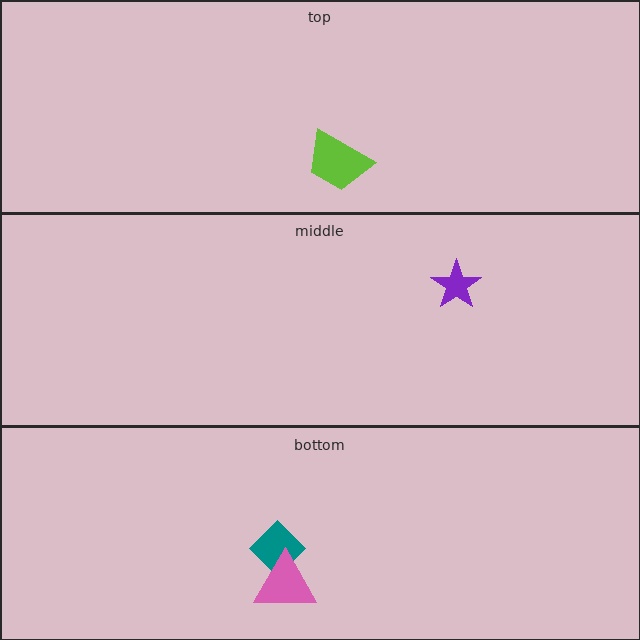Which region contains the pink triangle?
The bottom region.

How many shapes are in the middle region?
1.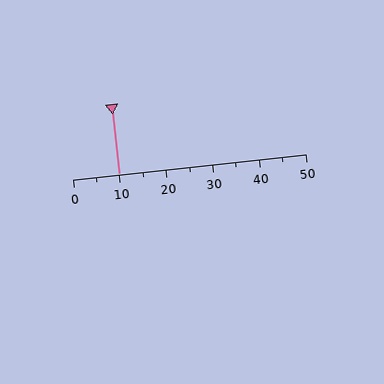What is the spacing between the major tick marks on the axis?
The major ticks are spaced 10 apart.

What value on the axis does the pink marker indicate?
The marker indicates approximately 10.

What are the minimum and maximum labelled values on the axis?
The axis runs from 0 to 50.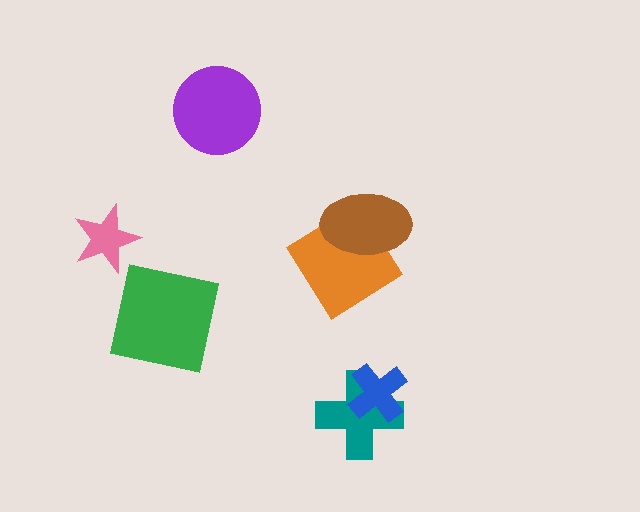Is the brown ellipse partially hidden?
No, no other shape covers it.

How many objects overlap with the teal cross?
1 object overlaps with the teal cross.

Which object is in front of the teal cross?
The blue cross is in front of the teal cross.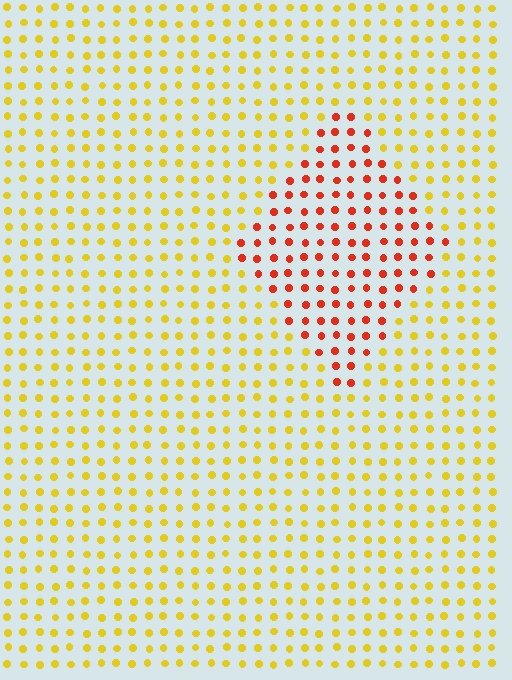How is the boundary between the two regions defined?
The boundary is defined purely by a slight shift in hue (about 48 degrees). Spacing, size, and orientation are identical on both sides.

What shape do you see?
I see a diamond.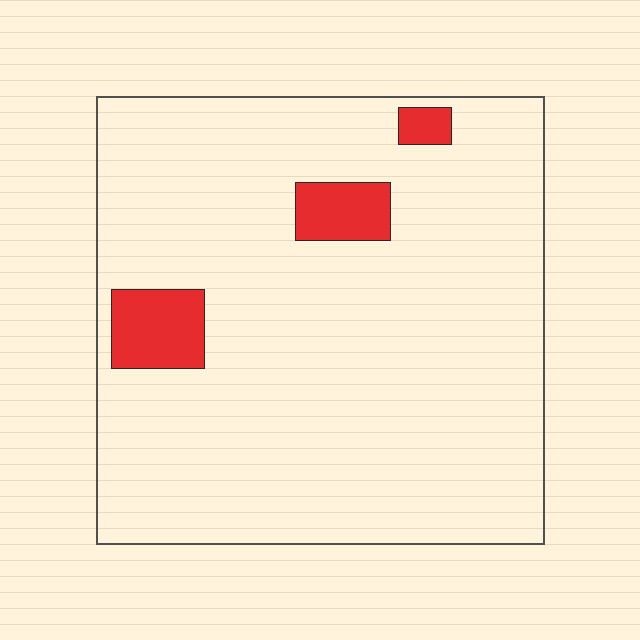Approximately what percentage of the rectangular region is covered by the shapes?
Approximately 10%.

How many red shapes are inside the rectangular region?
3.